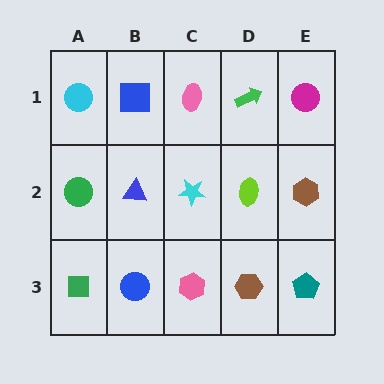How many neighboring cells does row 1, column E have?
2.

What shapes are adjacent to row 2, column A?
A cyan circle (row 1, column A), a green square (row 3, column A), a blue triangle (row 2, column B).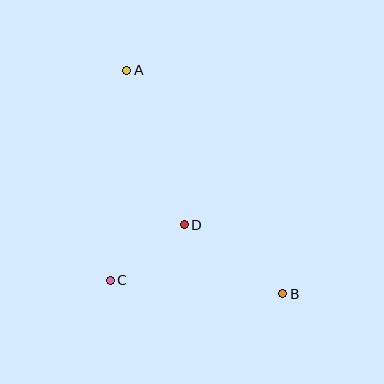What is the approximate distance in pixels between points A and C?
The distance between A and C is approximately 210 pixels.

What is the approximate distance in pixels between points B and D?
The distance between B and D is approximately 120 pixels.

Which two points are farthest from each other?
Points A and B are farthest from each other.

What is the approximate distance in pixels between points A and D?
The distance between A and D is approximately 165 pixels.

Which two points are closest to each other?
Points C and D are closest to each other.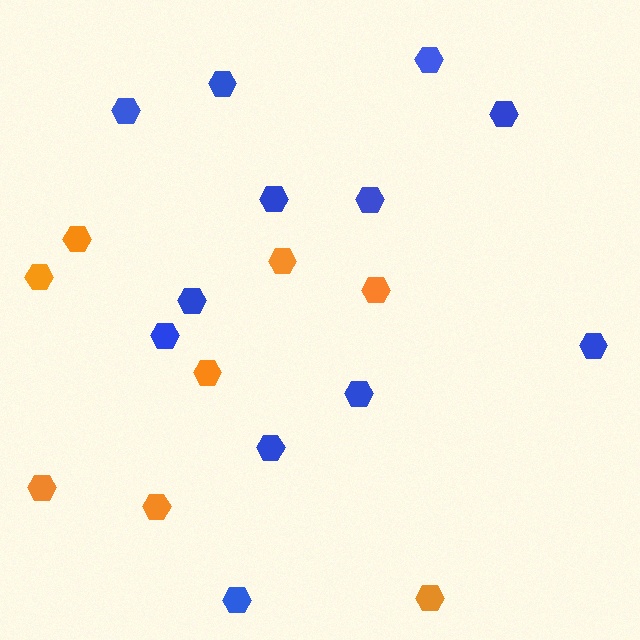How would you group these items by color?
There are 2 groups: one group of blue hexagons (12) and one group of orange hexagons (8).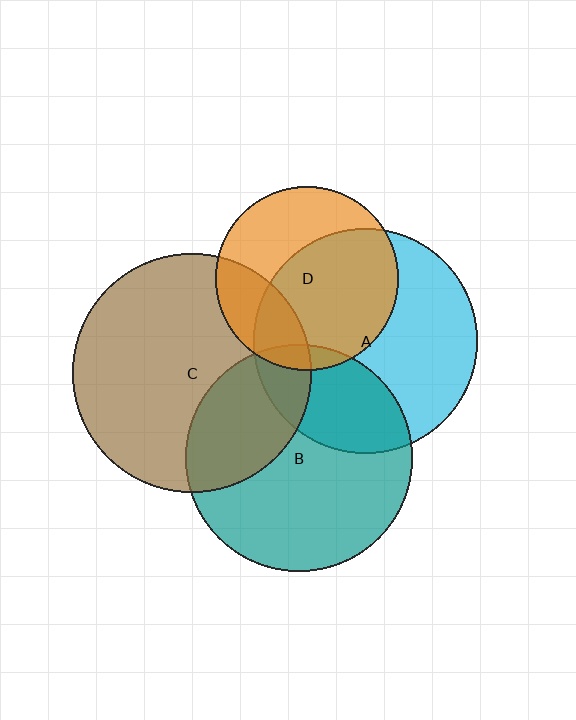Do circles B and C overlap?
Yes.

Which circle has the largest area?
Circle C (brown).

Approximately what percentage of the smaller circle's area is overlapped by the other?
Approximately 30%.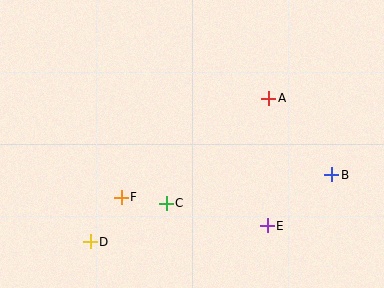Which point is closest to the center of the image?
Point C at (166, 203) is closest to the center.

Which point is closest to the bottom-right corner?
Point B is closest to the bottom-right corner.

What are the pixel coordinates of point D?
Point D is at (90, 242).